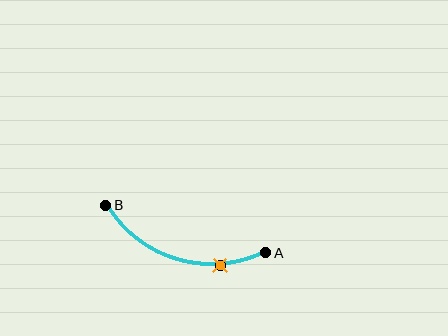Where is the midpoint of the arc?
The arc midpoint is the point on the curve farthest from the straight line joining A and B. It sits below that line.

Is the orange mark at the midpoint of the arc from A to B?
No. The orange mark lies on the arc but is closer to endpoint A. The arc midpoint would be at the point on the curve equidistant along the arc from both A and B.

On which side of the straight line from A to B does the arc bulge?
The arc bulges below the straight line connecting A and B.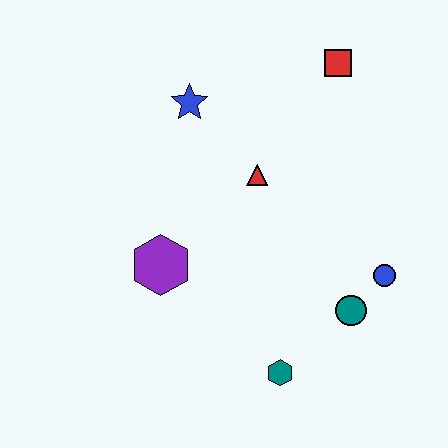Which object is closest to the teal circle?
The blue circle is closest to the teal circle.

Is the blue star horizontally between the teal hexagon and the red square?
No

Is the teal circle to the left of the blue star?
No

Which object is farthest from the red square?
The teal hexagon is farthest from the red square.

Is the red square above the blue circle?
Yes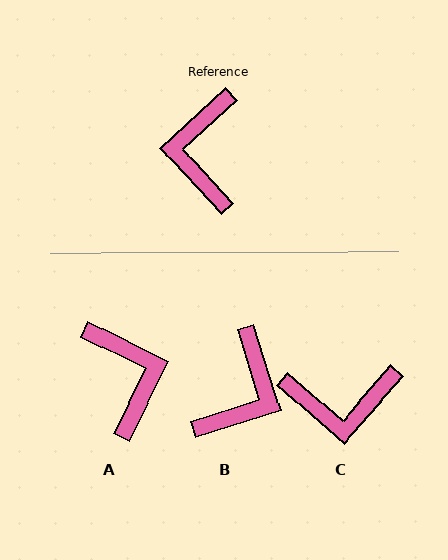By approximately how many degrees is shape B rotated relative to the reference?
Approximately 155 degrees counter-clockwise.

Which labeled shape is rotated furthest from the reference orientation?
A, about 159 degrees away.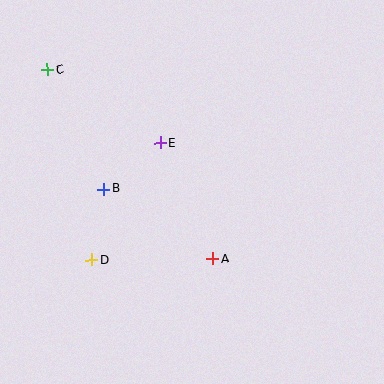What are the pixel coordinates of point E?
Point E is at (160, 143).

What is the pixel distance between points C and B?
The distance between C and B is 132 pixels.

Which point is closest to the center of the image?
Point E at (160, 143) is closest to the center.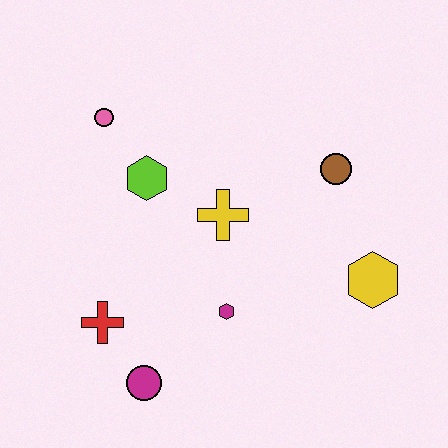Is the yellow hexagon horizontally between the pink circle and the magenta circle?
No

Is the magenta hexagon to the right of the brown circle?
No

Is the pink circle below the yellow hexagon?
No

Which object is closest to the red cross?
The magenta circle is closest to the red cross.